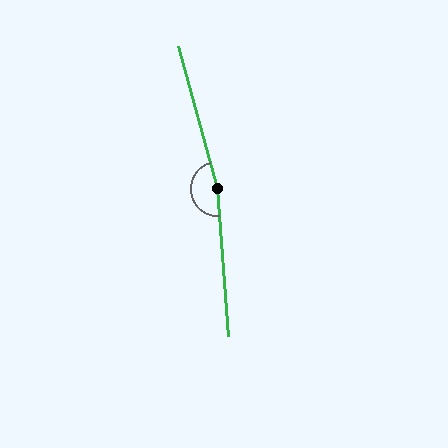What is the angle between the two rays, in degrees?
Approximately 169 degrees.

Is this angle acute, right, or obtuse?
It is obtuse.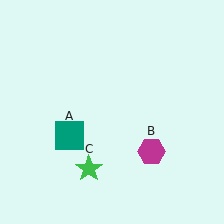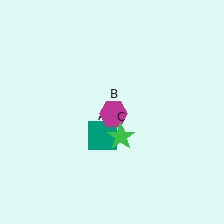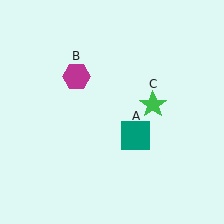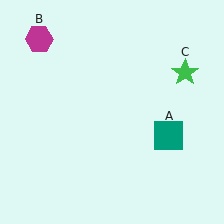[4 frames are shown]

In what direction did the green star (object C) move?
The green star (object C) moved up and to the right.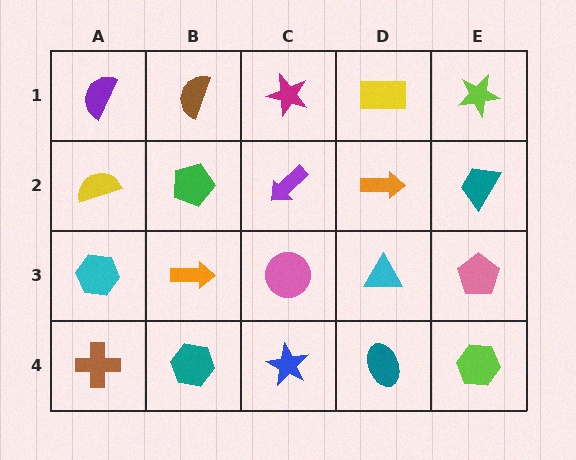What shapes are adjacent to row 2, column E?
A lime star (row 1, column E), a pink pentagon (row 3, column E), an orange arrow (row 2, column D).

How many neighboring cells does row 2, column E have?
3.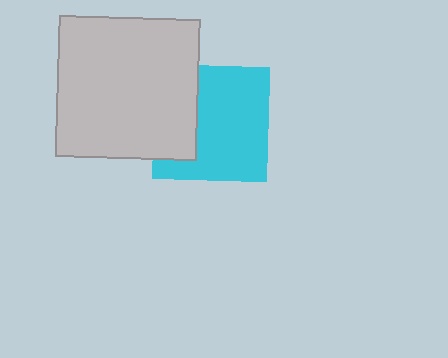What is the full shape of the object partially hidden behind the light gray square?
The partially hidden object is a cyan square.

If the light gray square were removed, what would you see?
You would see the complete cyan square.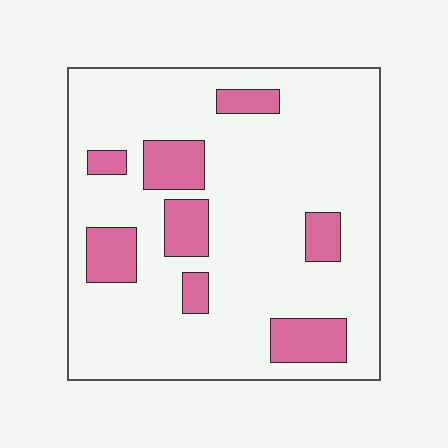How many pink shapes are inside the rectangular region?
8.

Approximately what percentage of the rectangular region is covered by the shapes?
Approximately 20%.